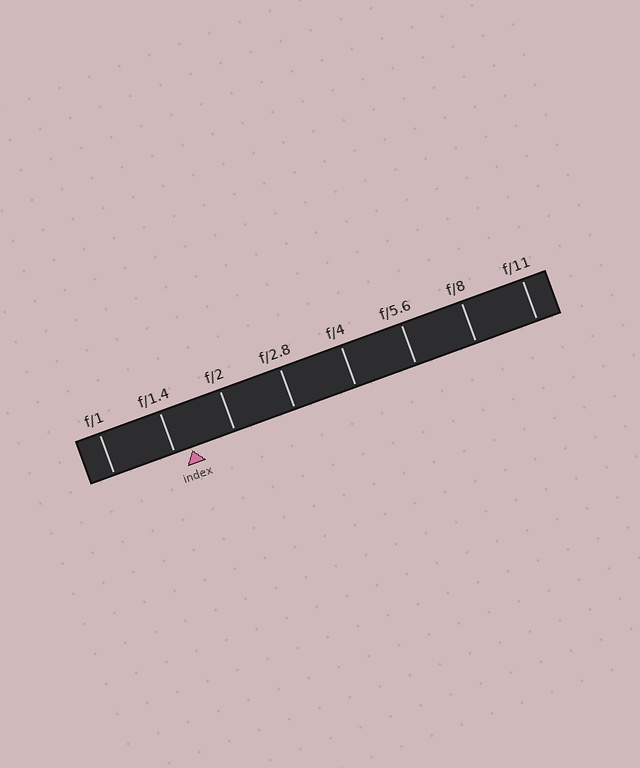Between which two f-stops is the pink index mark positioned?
The index mark is between f/1.4 and f/2.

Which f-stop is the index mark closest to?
The index mark is closest to f/1.4.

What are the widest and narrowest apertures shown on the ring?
The widest aperture shown is f/1 and the narrowest is f/11.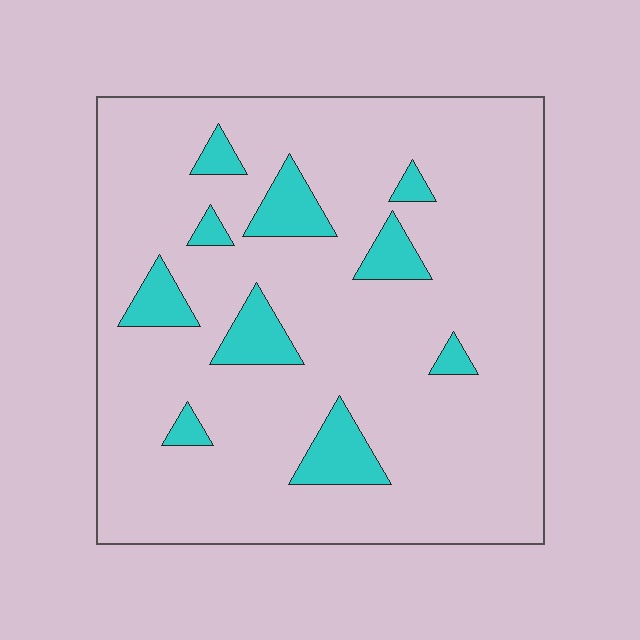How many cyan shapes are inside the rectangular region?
10.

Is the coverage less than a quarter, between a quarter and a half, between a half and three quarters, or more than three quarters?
Less than a quarter.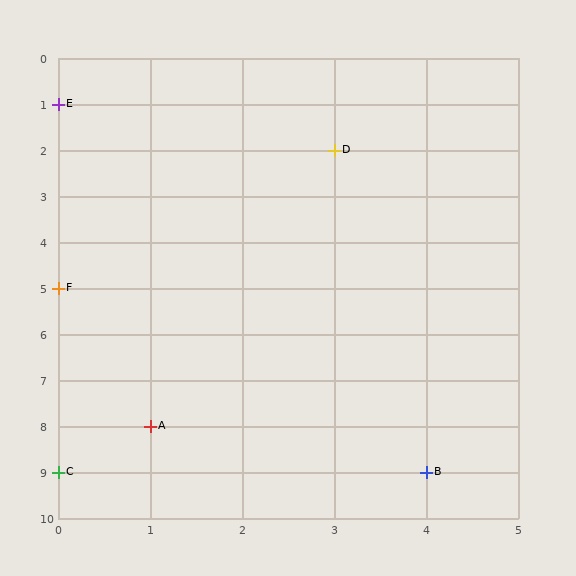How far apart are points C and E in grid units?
Points C and E are 8 rows apart.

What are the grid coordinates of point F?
Point F is at grid coordinates (0, 5).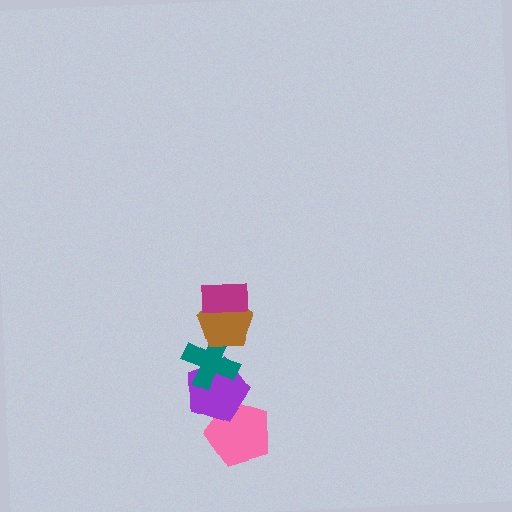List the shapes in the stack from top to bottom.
From top to bottom: the magenta rectangle, the brown pentagon, the teal cross, the purple pentagon, the pink pentagon.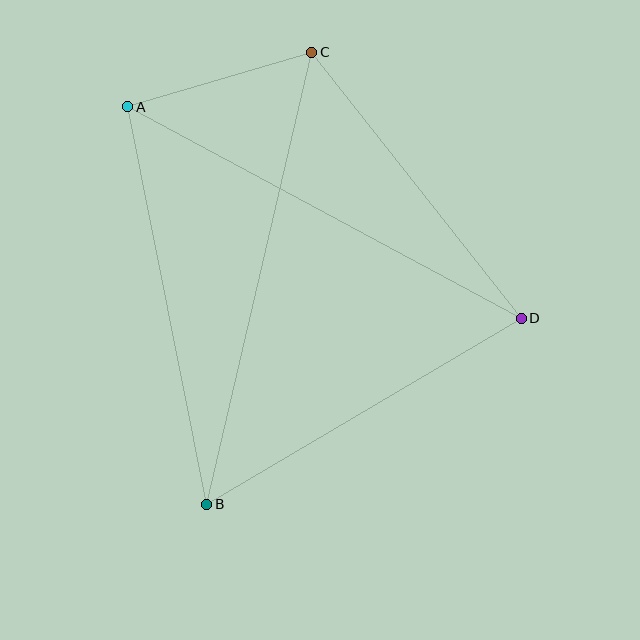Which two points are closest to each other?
Points A and C are closest to each other.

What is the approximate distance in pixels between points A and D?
The distance between A and D is approximately 447 pixels.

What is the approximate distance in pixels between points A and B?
The distance between A and B is approximately 405 pixels.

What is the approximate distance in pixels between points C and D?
The distance between C and D is approximately 338 pixels.